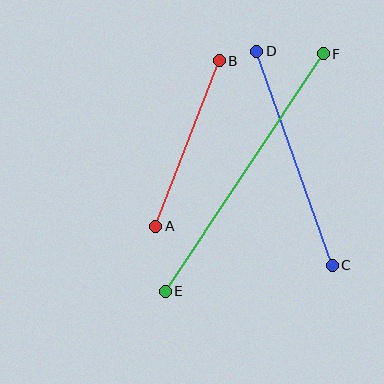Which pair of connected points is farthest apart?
Points E and F are farthest apart.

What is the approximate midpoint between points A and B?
The midpoint is at approximately (187, 144) pixels.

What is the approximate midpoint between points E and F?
The midpoint is at approximately (244, 172) pixels.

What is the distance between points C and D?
The distance is approximately 227 pixels.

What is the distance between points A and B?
The distance is approximately 177 pixels.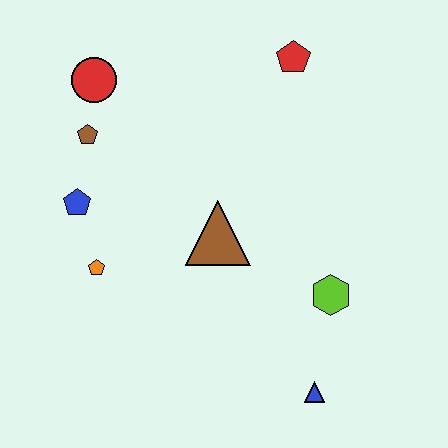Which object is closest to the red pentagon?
The brown triangle is closest to the red pentagon.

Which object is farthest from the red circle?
The blue triangle is farthest from the red circle.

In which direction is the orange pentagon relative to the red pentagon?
The orange pentagon is below the red pentagon.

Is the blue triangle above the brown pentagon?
No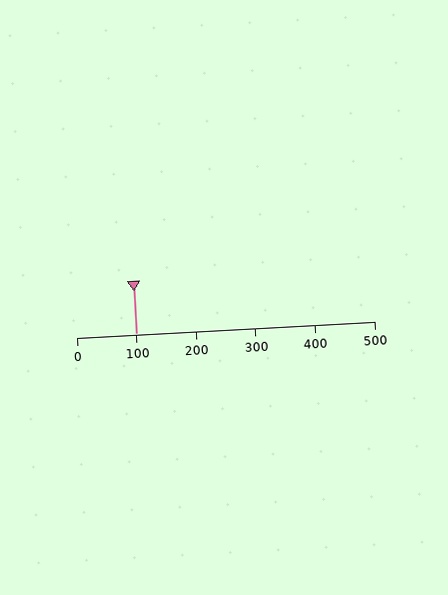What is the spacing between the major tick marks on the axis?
The major ticks are spaced 100 apart.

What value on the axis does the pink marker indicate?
The marker indicates approximately 100.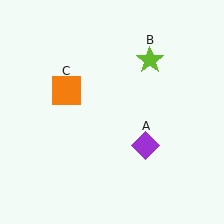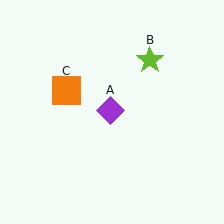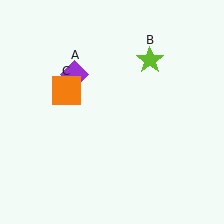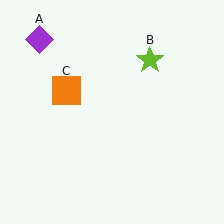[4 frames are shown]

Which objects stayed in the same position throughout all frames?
Lime star (object B) and orange square (object C) remained stationary.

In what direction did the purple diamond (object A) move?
The purple diamond (object A) moved up and to the left.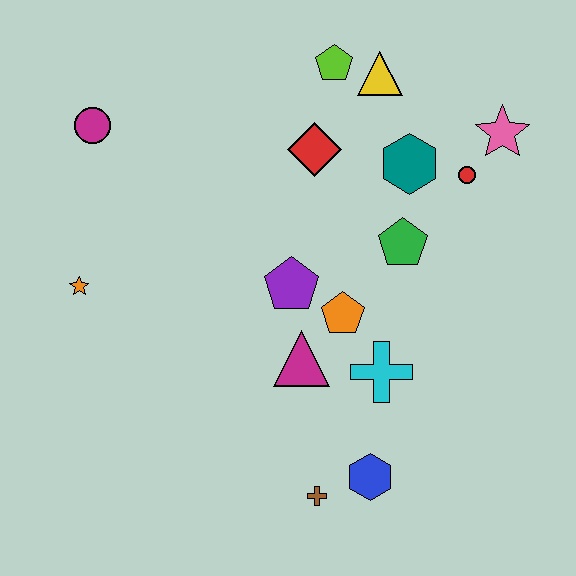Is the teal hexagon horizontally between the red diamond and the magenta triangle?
No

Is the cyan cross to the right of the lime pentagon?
Yes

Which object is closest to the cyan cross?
The orange pentagon is closest to the cyan cross.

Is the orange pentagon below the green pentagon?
Yes